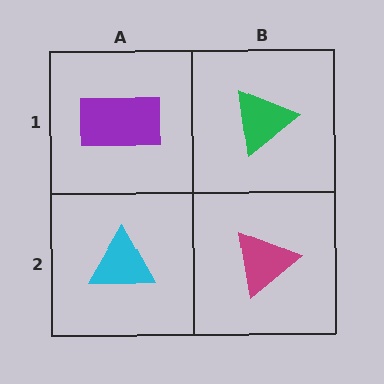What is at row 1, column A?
A purple rectangle.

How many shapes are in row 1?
2 shapes.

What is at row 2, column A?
A cyan triangle.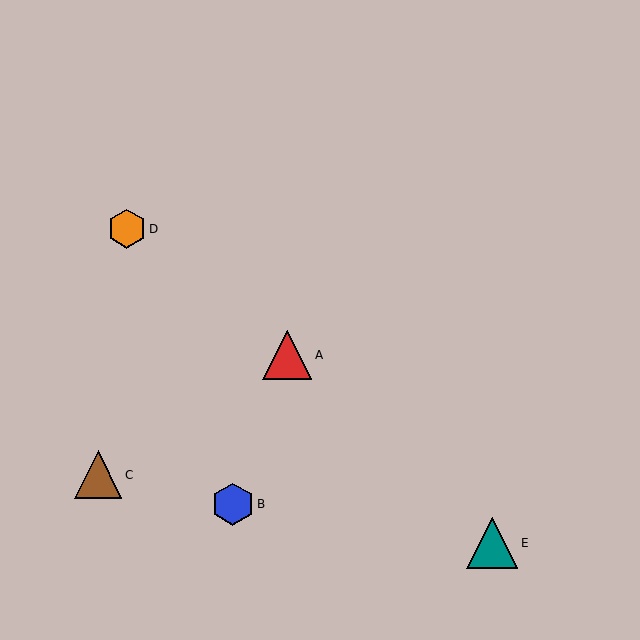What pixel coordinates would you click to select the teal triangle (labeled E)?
Click at (492, 543) to select the teal triangle E.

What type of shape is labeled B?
Shape B is a blue hexagon.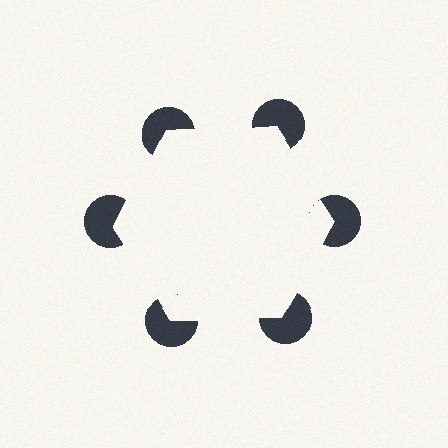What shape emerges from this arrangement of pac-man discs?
An illusory hexagon — its edges are inferred from the aligned wedge cuts in the pac-man discs, not physically drawn.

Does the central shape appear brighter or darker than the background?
It typically appears slightly brighter than the background, even though no actual brightness change is drawn.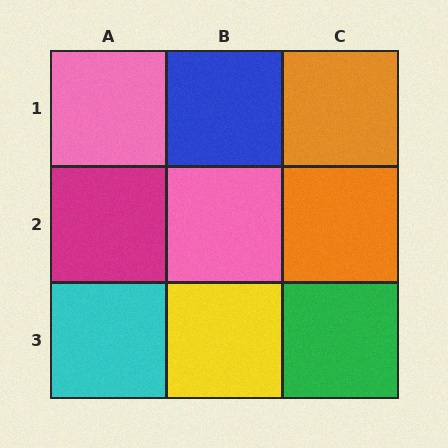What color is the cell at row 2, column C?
Orange.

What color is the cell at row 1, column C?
Orange.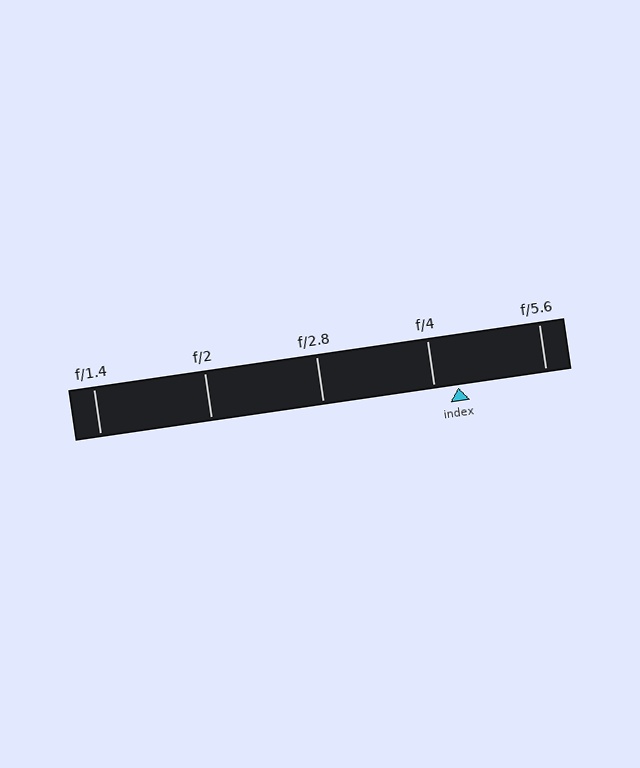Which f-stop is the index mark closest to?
The index mark is closest to f/4.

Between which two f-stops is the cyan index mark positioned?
The index mark is between f/4 and f/5.6.